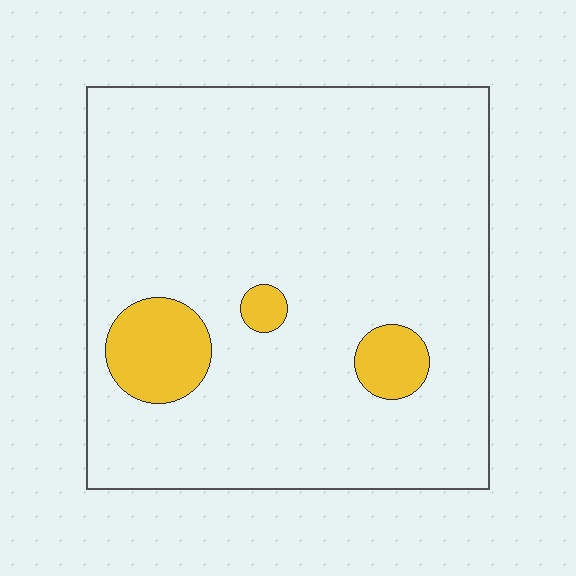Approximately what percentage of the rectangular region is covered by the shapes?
Approximately 10%.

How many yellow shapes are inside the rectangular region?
3.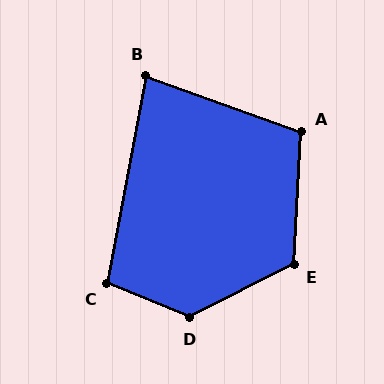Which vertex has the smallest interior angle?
B, at approximately 81 degrees.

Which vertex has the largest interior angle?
D, at approximately 131 degrees.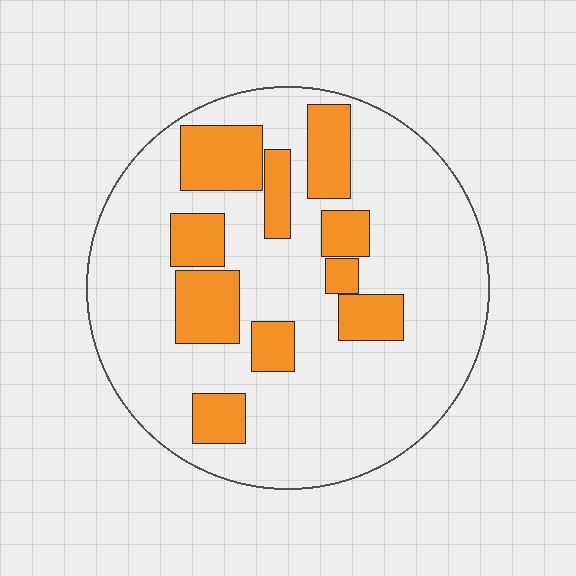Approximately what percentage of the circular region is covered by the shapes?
Approximately 25%.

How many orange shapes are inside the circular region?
10.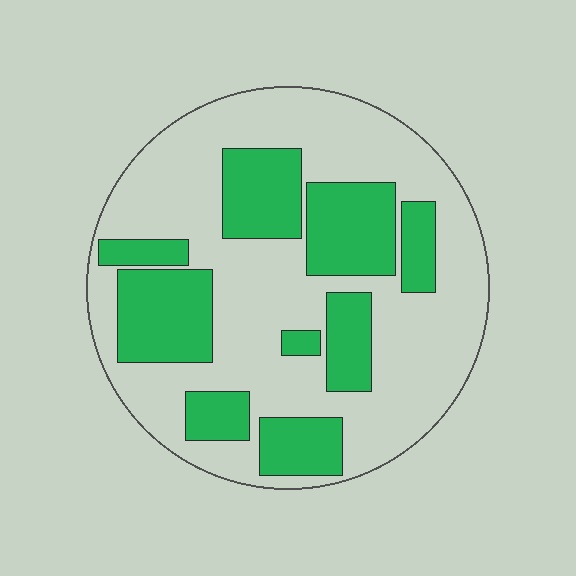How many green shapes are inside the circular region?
9.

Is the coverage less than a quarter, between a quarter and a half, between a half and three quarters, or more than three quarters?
Between a quarter and a half.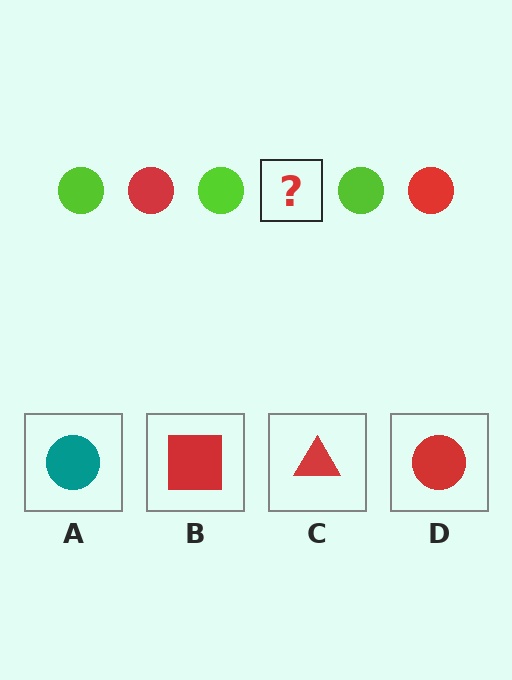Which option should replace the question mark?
Option D.